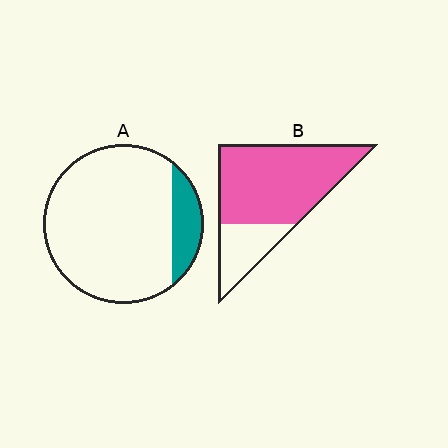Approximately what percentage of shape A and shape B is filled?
A is approximately 15% and B is approximately 75%.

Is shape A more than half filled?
No.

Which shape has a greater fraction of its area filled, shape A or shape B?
Shape B.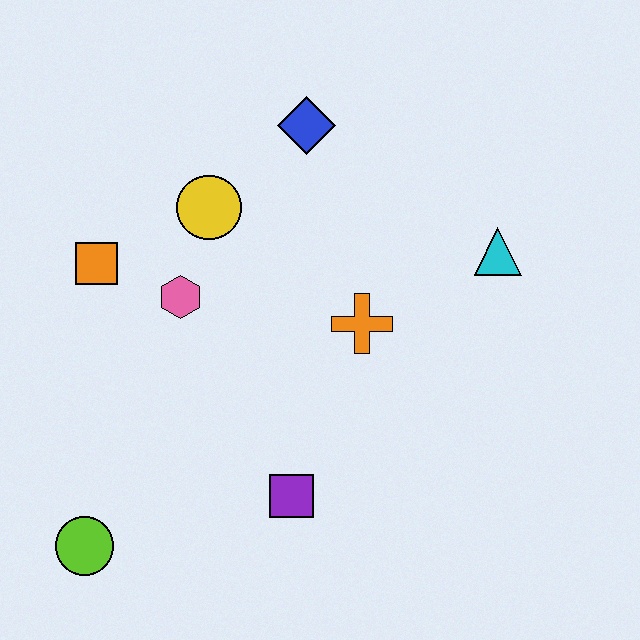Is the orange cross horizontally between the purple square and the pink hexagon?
No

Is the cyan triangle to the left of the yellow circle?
No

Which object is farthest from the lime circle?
The cyan triangle is farthest from the lime circle.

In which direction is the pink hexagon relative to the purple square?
The pink hexagon is above the purple square.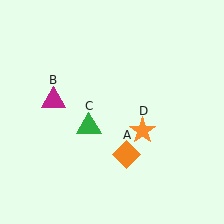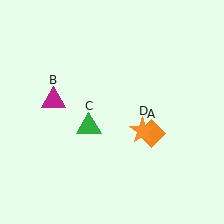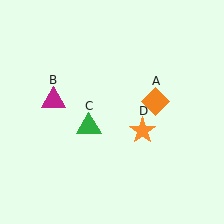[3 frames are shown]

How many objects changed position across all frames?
1 object changed position: orange diamond (object A).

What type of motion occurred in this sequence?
The orange diamond (object A) rotated counterclockwise around the center of the scene.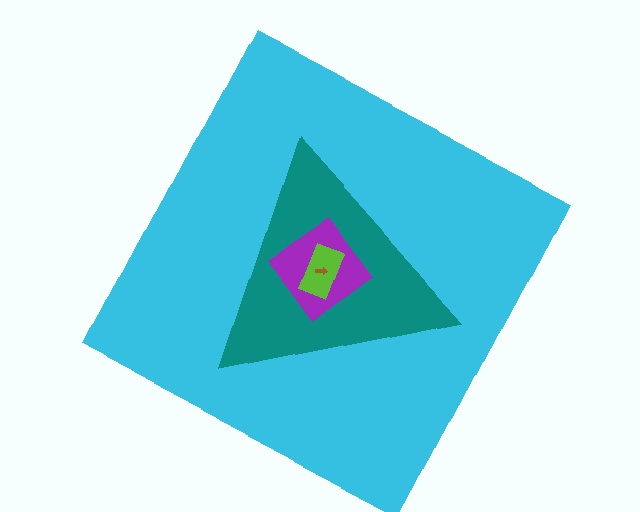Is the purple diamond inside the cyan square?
Yes.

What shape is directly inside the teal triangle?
The purple diamond.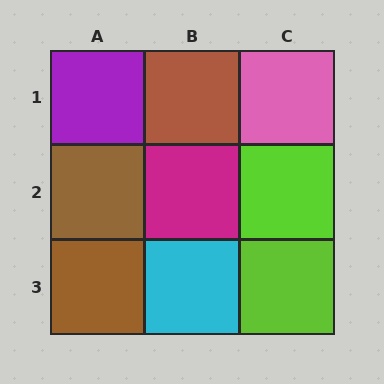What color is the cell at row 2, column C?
Lime.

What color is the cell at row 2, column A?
Brown.